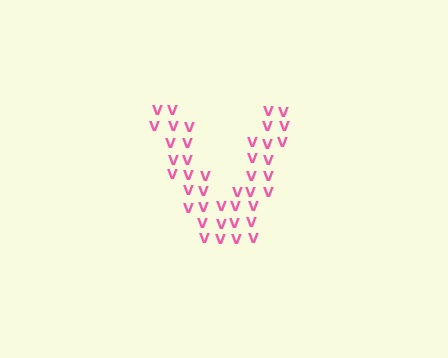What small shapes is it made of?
It is made of small letter V's.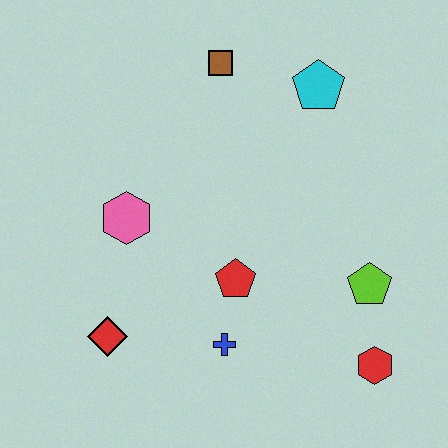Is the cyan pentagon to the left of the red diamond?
No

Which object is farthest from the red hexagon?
The brown square is farthest from the red hexagon.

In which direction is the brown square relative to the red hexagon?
The brown square is above the red hexagon.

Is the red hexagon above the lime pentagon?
No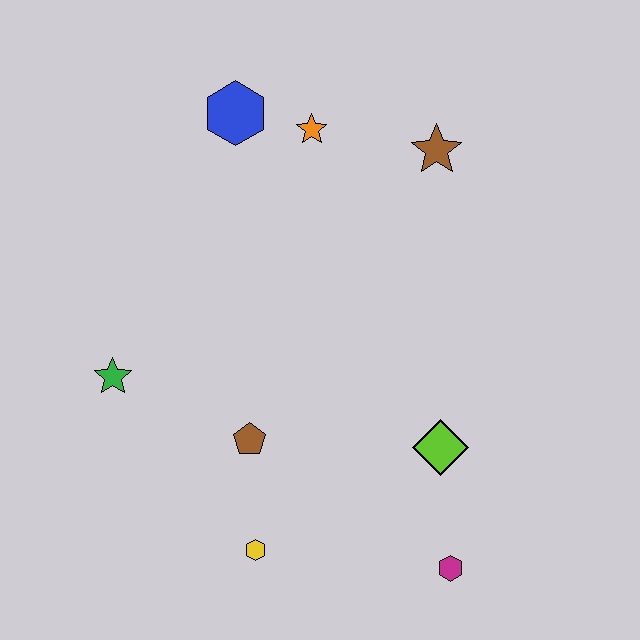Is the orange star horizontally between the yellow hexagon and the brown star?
Yes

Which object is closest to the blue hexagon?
The orange star is closest to the blue hexagon.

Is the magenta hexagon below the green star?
Yes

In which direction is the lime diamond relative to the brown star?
The lime diamond is below the brown star.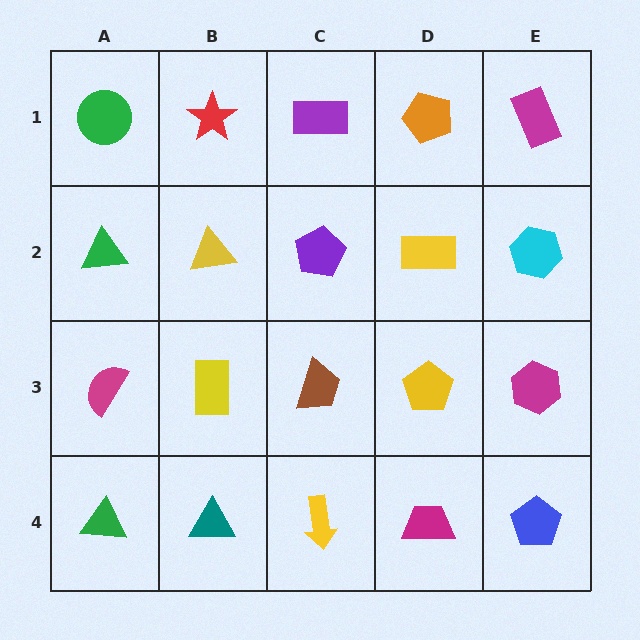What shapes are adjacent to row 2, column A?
A green circle (row 1, column A), a magenta semicircle (row 3, column A), a yellow triangle (row 2, column B).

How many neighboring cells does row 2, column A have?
3.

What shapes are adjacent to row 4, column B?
A yellow rectangle (row 3, column B), a green triangle (row 4, column A), a yellow arrow (row 4, column C).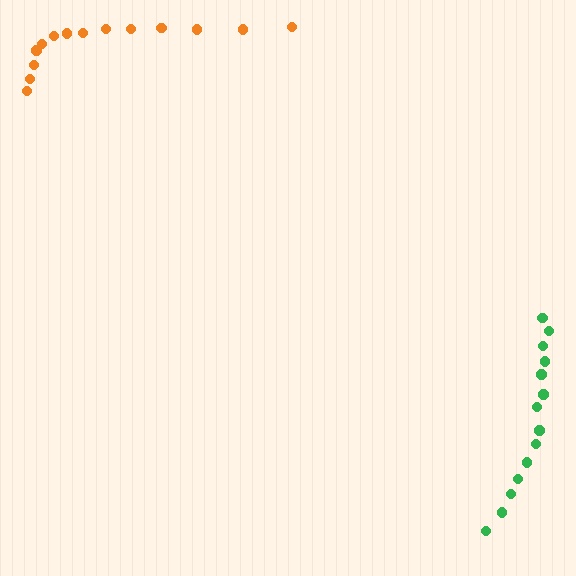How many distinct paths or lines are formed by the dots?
There are 2 distinct paths.